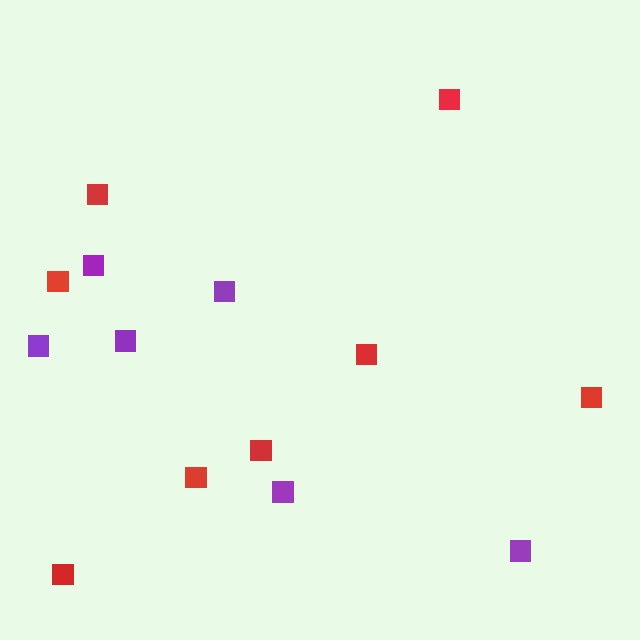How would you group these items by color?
There are 2 groups: one group of purple squares (6) and one group of red squares (8).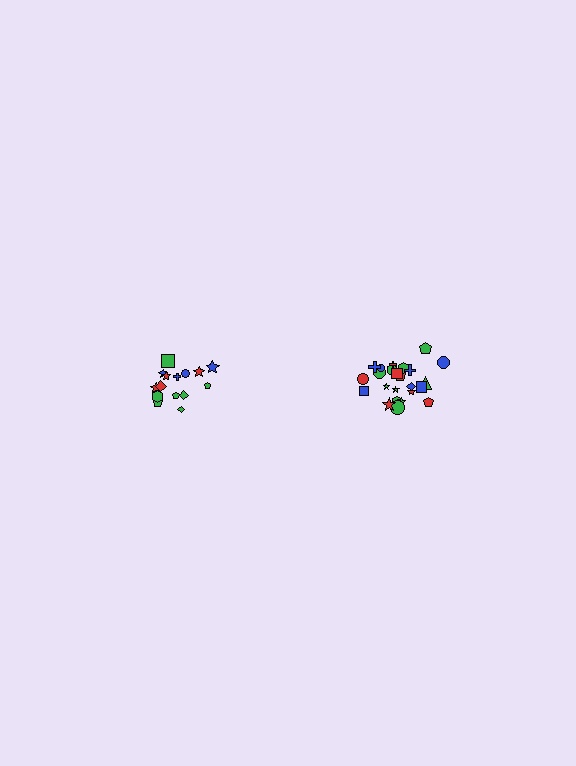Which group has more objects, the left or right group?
The right group.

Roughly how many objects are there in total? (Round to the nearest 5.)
Roughly 40 objects in total.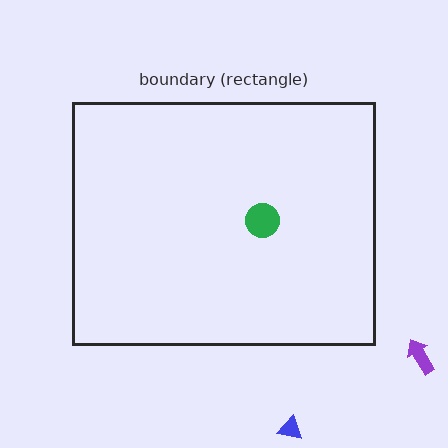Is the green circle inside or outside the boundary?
Inside.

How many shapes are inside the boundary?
1 inside, 2 outside.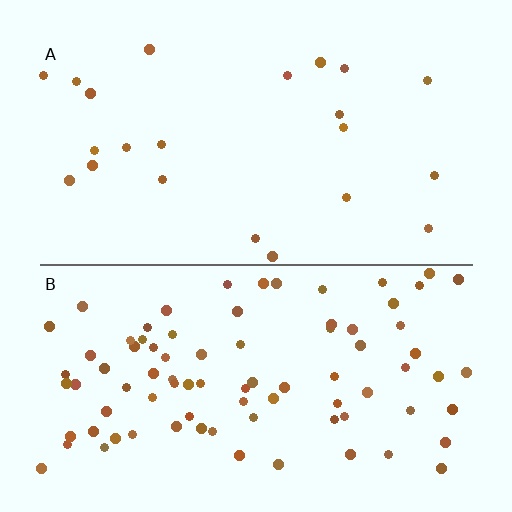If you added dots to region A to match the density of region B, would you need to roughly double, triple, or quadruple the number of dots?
Approximately quadruple.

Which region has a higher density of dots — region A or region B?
B (the bottom).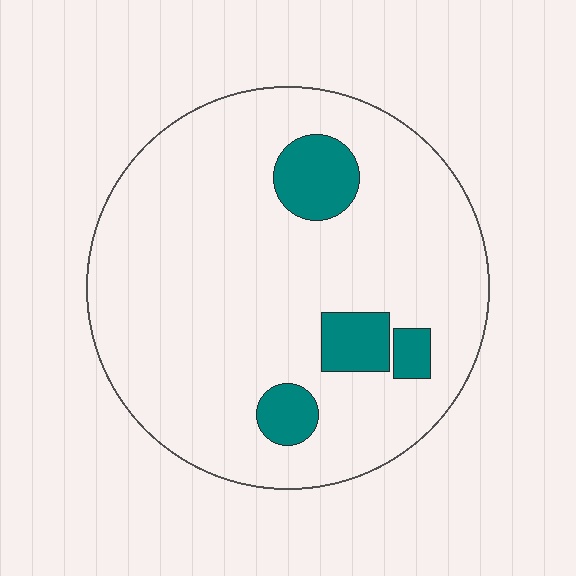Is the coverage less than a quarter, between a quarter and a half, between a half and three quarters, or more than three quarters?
Less than a quarter.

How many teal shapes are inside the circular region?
4.